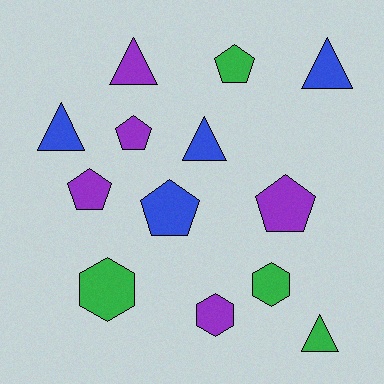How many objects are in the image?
There are 13 objects.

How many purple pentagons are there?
There are 3 purple pentagons.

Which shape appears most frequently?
Pentagon, with 5 objects.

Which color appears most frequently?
Purple, with 5 objects.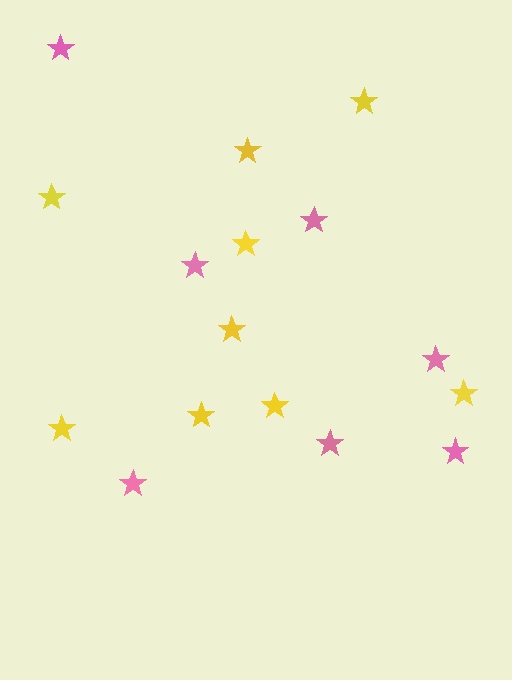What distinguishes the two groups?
There are 2 groups: one group of yellow stars (9) and one group of pink stars (7).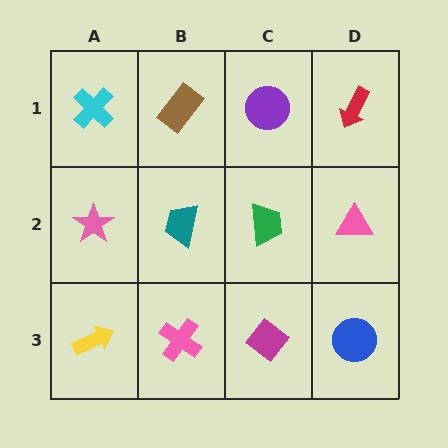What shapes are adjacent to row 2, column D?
A red arrow (row 1, column D), a blue circle (row 3, column D), a green trapezoid (row 2, column C).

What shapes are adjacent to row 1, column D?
A pink triangle (row 2, column D), a purple circle (row 1, column C).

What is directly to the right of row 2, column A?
A teal trapezoid.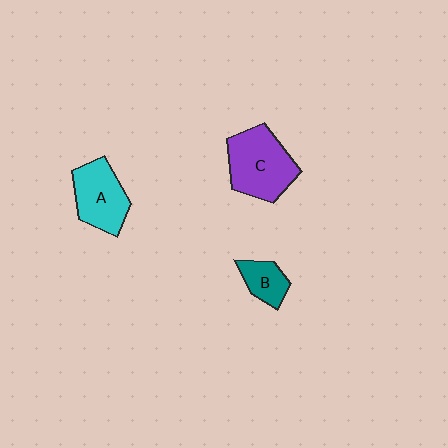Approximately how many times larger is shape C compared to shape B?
Approximately 2.3 times.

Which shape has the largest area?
Shape C (purple).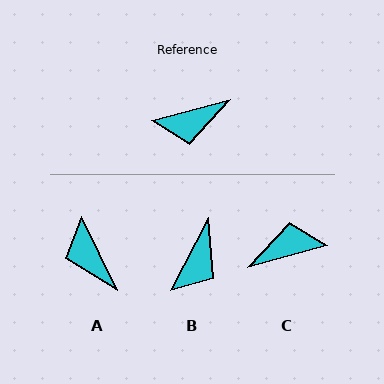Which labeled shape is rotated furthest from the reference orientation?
C, about 179 degrees away.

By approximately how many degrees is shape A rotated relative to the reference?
Approximately 79 degrees clockwise.